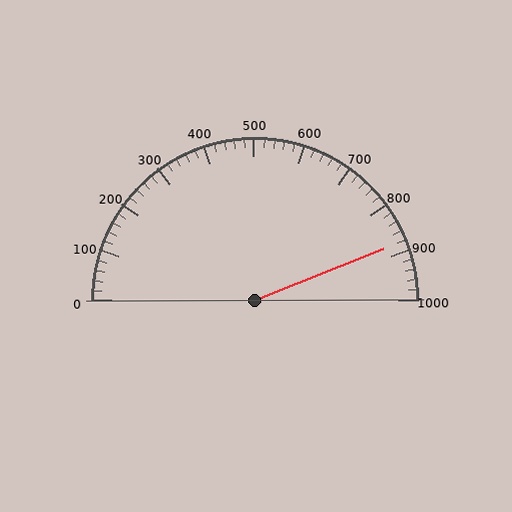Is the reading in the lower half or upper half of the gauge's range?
The reading is in the upper half of the range (0 to 1000).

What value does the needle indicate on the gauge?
The needle indicates approximately 880.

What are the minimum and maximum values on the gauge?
The gauge ranges from 0 to 1000.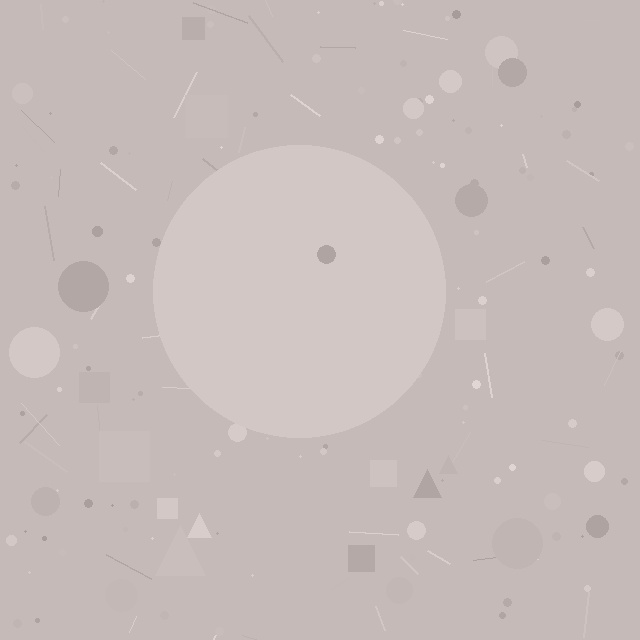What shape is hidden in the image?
A circle is hidden in the image.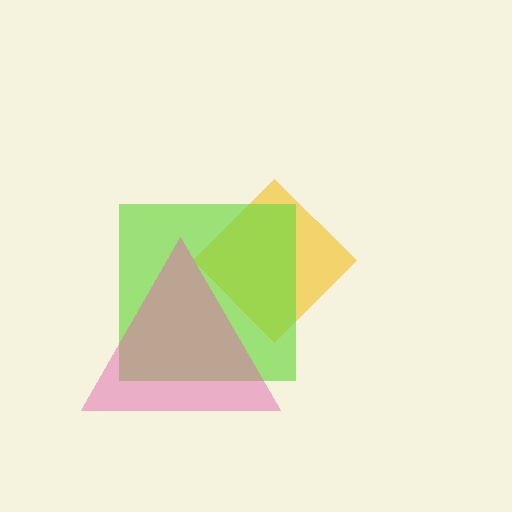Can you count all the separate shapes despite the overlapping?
Yes, there are 3 separate shapes.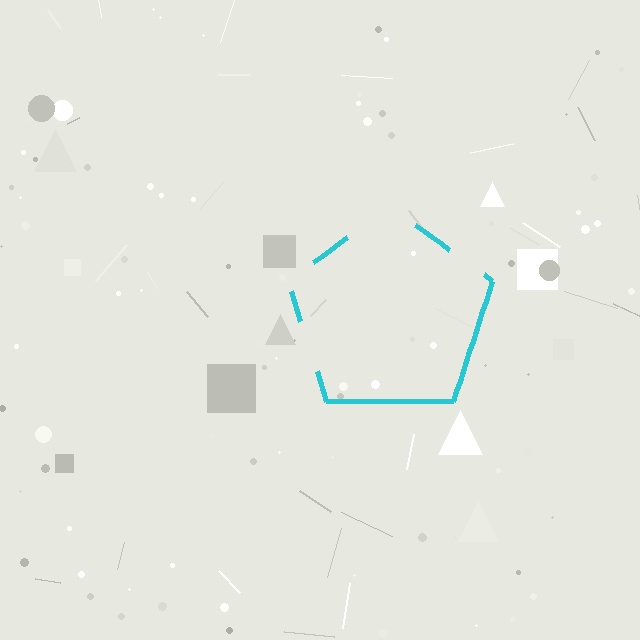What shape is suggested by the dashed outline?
The dashed outline suggests a pentagon.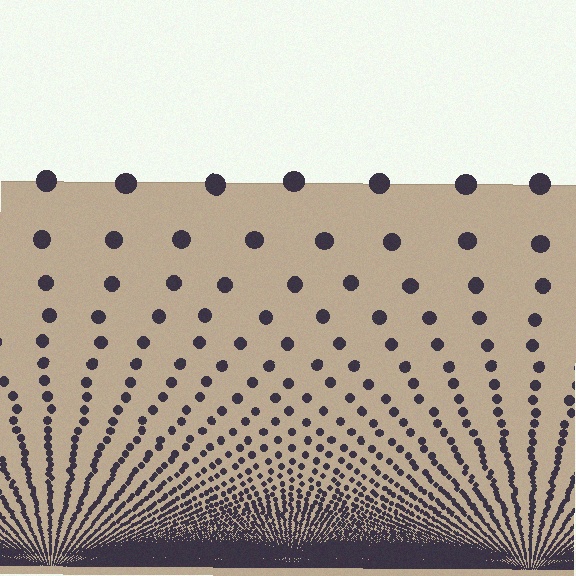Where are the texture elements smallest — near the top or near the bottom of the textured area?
Near the bottom.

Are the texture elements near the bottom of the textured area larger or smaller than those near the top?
Smaller. The gradient is inverted — elements near the bottom are smaller and denser.